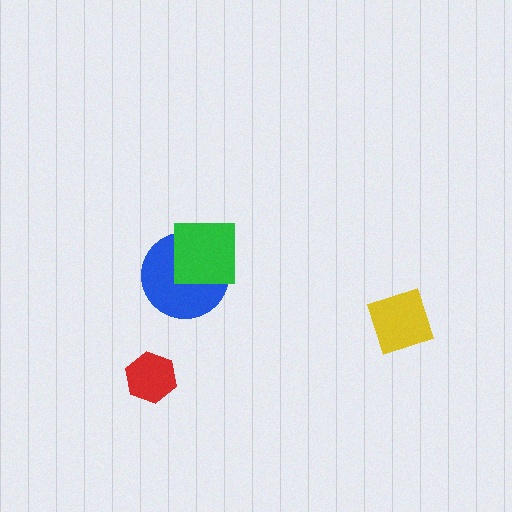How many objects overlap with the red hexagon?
0 objects overlap with the red hexagon.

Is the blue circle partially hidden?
Yes, it is partially covered by another shape.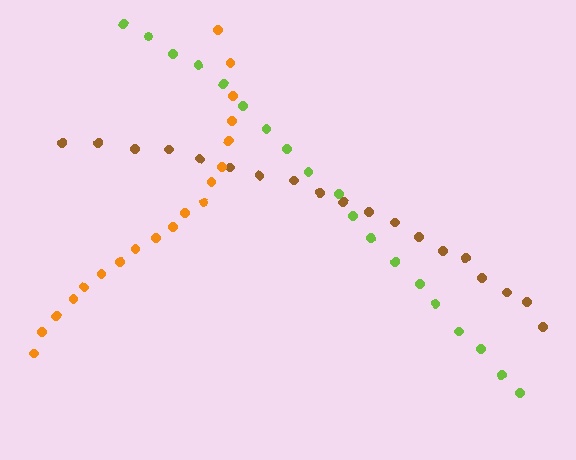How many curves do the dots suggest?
There are 3 distinct paths.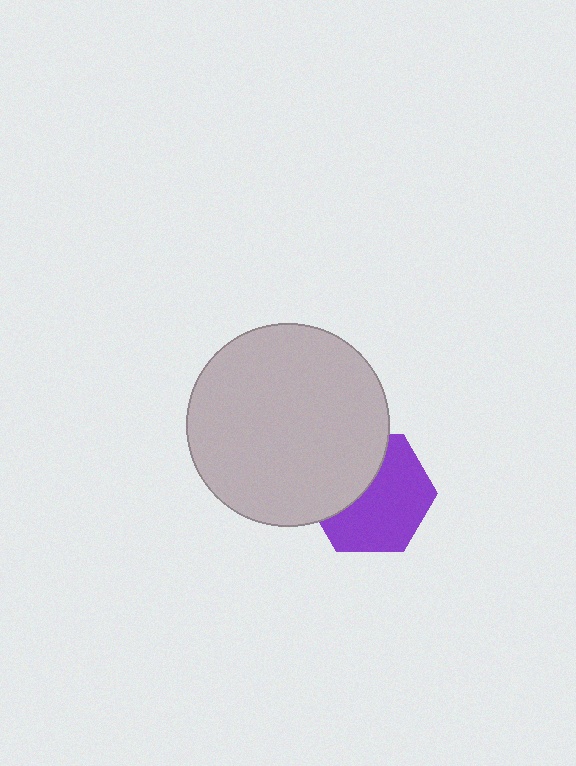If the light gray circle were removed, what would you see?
You would see the complete purple hexagon.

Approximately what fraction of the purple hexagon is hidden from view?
Roughly 39% of the purple hexagon is hidden behind the light gray circle.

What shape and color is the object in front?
The object in front is a light gray circle.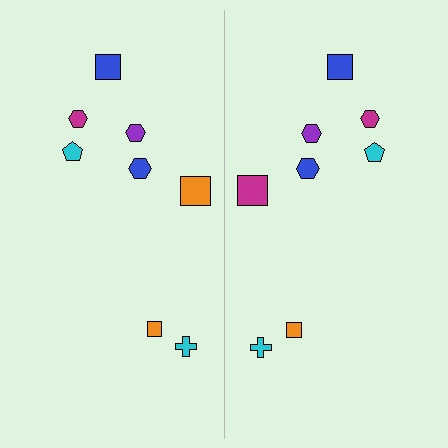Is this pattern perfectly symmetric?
No, the pattern is not perfectly symmetric. The magenta square on the right side breaks the symmetry — its mirror counterpart is orange.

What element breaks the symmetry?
The magenta square on the right side breaks the symmetry — its mirror counterpart is orange.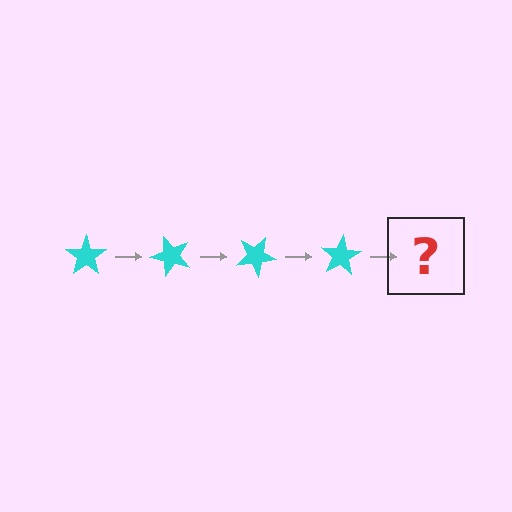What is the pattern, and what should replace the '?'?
The pattern is that the star rotates 50 degrees each step. The '?' should be a cyan star rotated 200 degrees.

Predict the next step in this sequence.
The next step is a cyan star rotated 200 degrees.